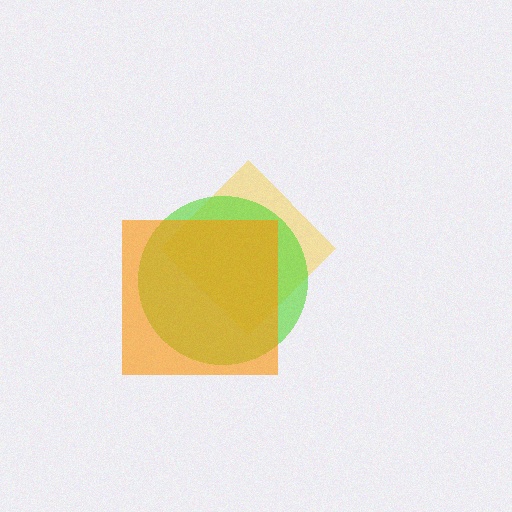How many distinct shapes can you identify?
There are 3 distinct shapes: a yellow diamond, a lime circle, an orange square.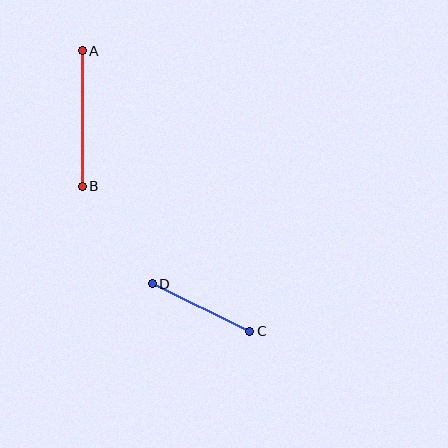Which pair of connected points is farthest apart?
Points A and B are farthest apart.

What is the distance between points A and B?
The distance is approximately 135 pixels.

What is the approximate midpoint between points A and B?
The midpoint is at approximately (82, 119) pixels.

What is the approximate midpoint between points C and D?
The midpoint is at approximately (201, 308) pixels.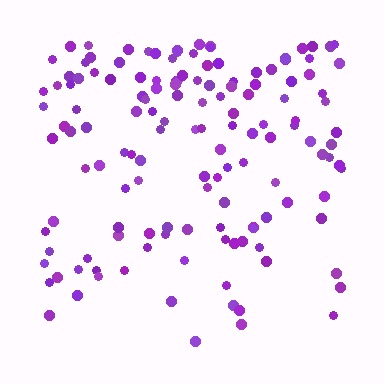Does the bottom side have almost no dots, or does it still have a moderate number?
Still a moderate number, just noticeably fewer than the top.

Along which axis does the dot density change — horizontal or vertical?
Vertical.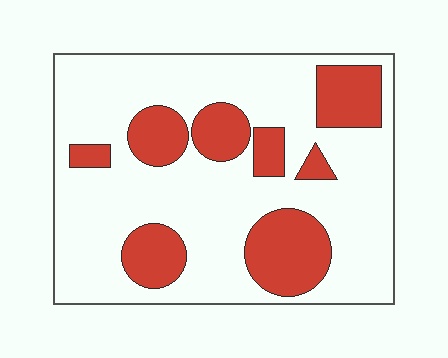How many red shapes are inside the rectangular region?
8.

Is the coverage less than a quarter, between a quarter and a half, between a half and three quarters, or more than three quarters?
Between a quarter and a half.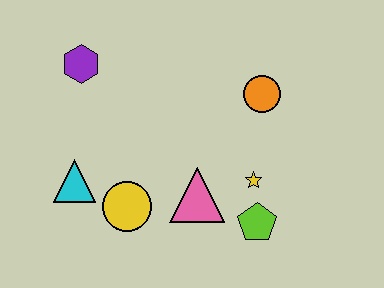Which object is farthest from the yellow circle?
The orange circle is farthest from the yellow circle.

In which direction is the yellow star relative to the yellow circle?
The yellow star is to the right of the yellow circle.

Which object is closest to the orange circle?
The yellow star is closest to the orange circle.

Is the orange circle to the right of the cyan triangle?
Yes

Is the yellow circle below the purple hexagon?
Yes